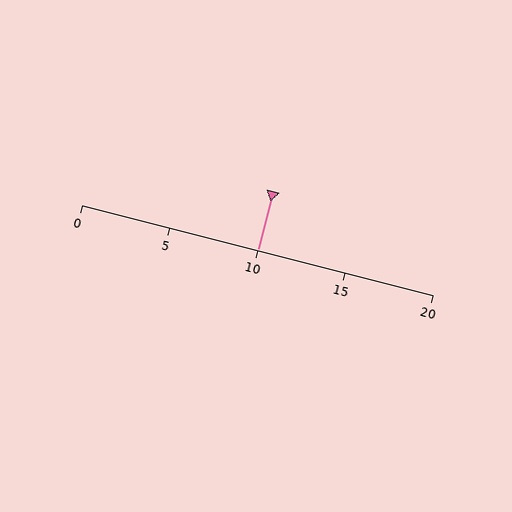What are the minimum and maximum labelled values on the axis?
The axis runs from 0 to 20.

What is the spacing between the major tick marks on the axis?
The major ticks are spaced 5 apart.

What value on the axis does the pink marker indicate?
The marker indicates approximately 10.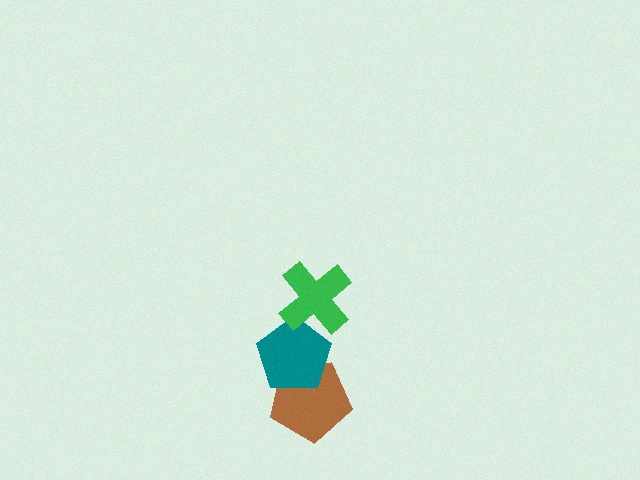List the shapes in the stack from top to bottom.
From top to bottom: the green cross, the teal pentagon, the brown pentagon.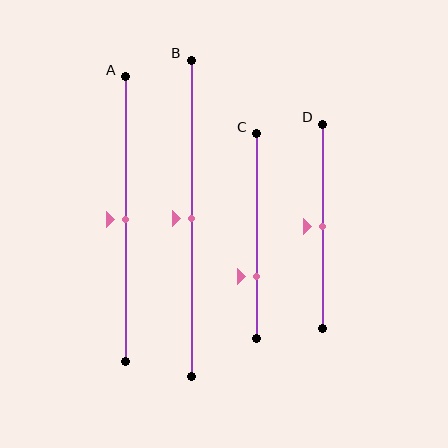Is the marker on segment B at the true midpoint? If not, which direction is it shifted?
Yes, the marker on segment B is at the true midpoint.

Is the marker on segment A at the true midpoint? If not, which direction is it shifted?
Yes, the marker on segment A is at the true midpoint.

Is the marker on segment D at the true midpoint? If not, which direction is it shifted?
Yes, the marker on segment D is at the true midpoint.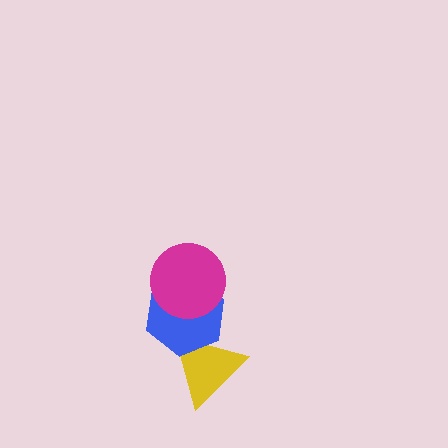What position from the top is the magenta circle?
The magenta circle is 1st from the top.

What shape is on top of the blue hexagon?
The magenta circle is on top of the blue hexagon.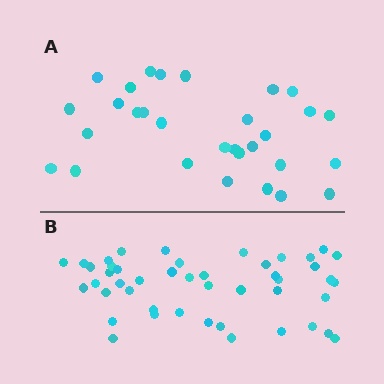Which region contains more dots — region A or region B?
Region B (the bottom region) has more dots.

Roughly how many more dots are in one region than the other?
Region B has approximately 15 more dots than region A.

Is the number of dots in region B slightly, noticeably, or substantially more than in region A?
Region B has substantially more. The ratio is roughly 1.5 to 1.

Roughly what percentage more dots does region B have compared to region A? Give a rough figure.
About 55% more.